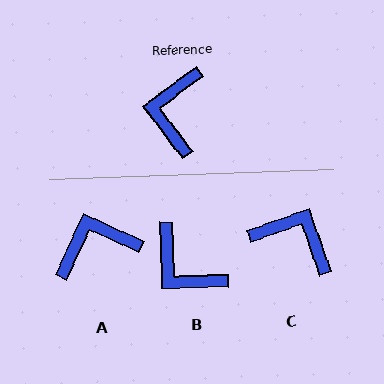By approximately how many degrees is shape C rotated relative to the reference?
Approximately 108 degrees clockwise.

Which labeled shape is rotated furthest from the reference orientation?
C, about 108 degrees away.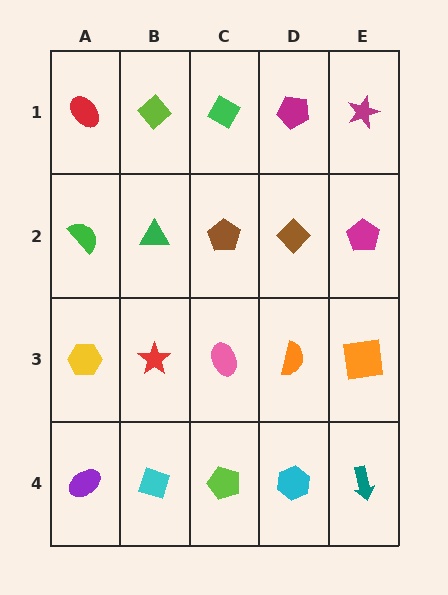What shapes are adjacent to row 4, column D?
An orange semicircle (row 3, column D), a lime pentagon (row 4, column C), a teal arrow (row 4, column E).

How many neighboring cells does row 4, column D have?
3.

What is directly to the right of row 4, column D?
A teal arrow.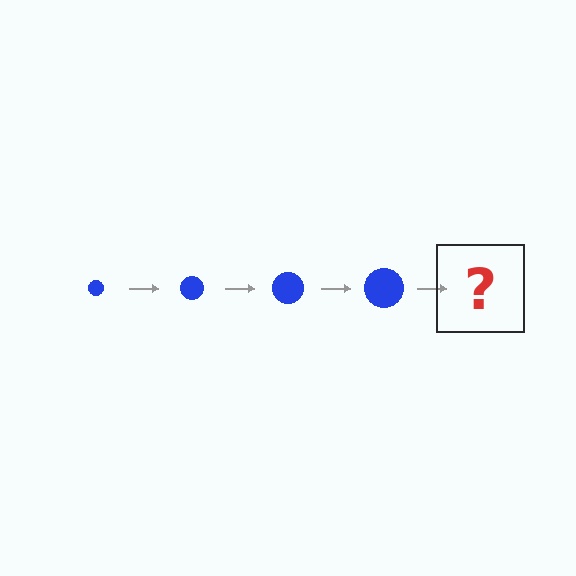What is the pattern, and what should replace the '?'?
The pattern is that the circle gets progressively larger each step. The '?' should be a blue circle, larger than the previous one.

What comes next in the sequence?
The next element should be a blue circle, larger than the previous one.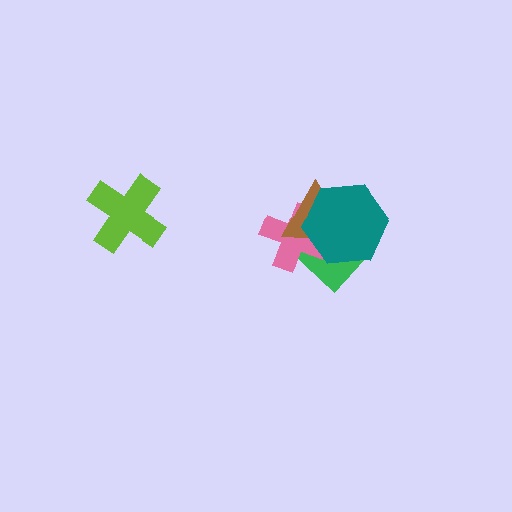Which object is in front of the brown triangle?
The teal hexagon is in front of the brown triangle.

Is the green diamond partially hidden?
Yes, it is partially covered by another shape.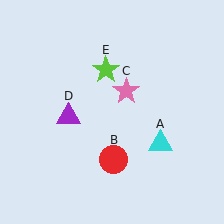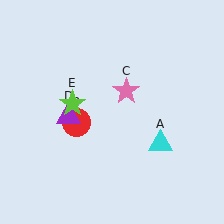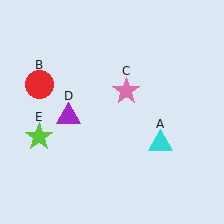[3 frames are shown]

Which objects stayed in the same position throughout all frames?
Cyan triangle (object A) and pink star (object C) and purple triangle (object D) remained stationary.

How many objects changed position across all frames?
2 objects changed position: red circle (object B), lime star (object E).